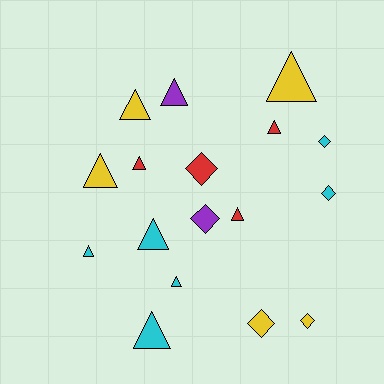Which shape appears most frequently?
Triangle, with 11 objects.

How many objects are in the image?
There are 17 objects.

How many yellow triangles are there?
There are 3 yellow triangles.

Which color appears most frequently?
Cyan, with 6 objects.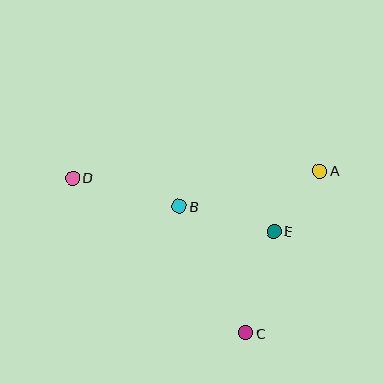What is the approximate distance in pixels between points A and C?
The distance between A and C is approximately 178 pixels.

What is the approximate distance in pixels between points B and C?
The distance between B and C is approximately 143 pixels.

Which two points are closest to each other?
Points A and E are closest to each other.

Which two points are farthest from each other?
Points A and D are farthest from each other.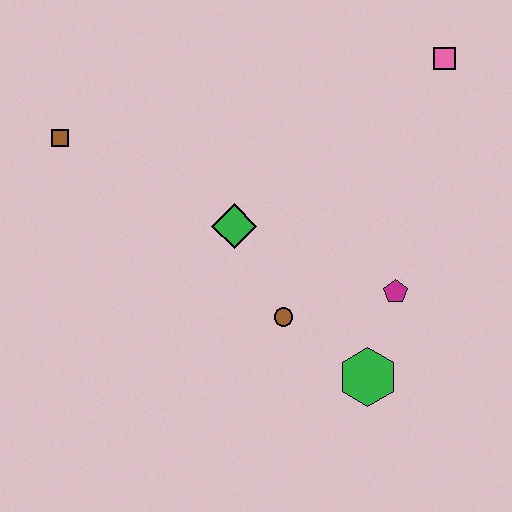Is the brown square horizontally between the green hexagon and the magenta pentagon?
No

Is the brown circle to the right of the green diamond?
Yes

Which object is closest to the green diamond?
The brown circle is closest to the green diamond.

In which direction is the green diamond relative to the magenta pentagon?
The green diamond is to the left of the magenta pentagon.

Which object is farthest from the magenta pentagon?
The brown square is farthest from the magenta pentagon.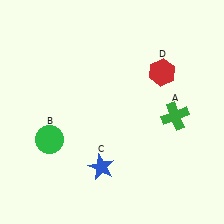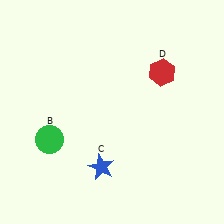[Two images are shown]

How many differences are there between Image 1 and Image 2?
There is 1 difference between the two images.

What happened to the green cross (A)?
The green cross (A) was removed in Image 2. It was in the bottom-right area of Image 1.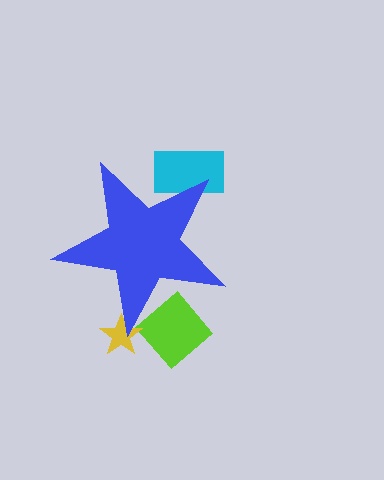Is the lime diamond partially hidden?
Yes, the lime diamond is partially hidden behind the blue star.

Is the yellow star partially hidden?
Yes, the yellow star is partially hidden behind the blue star.